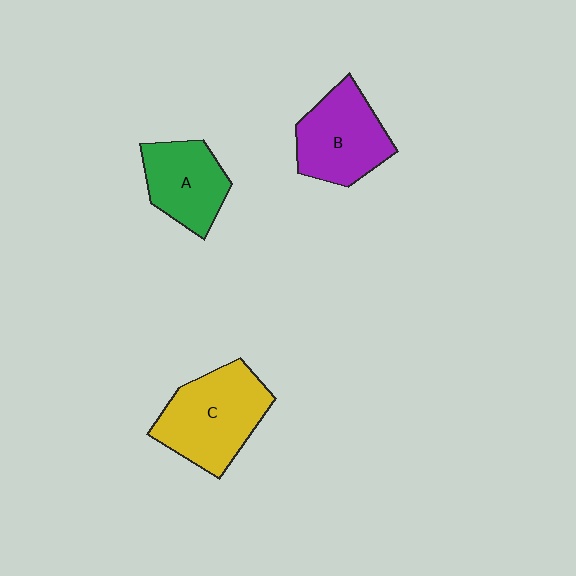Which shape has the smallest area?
Shape A (green).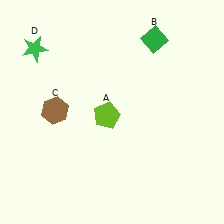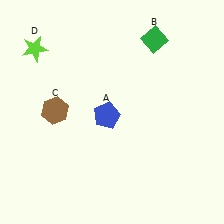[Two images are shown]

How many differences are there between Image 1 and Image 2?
There are 2 differences between the two images.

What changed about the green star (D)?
In Image 1, D is green. In Image 2, it changed to lime.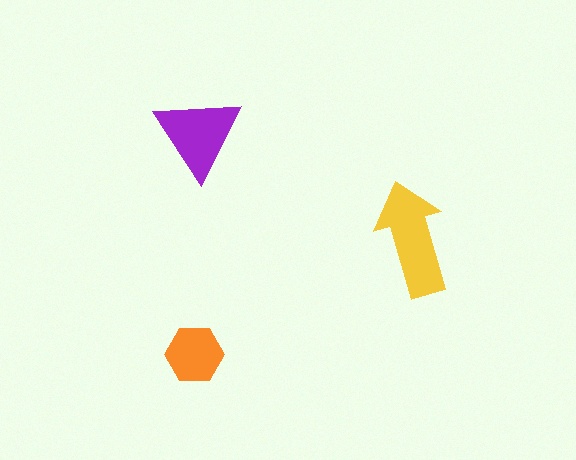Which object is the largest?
The yellow arrow.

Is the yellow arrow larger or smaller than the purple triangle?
Larger.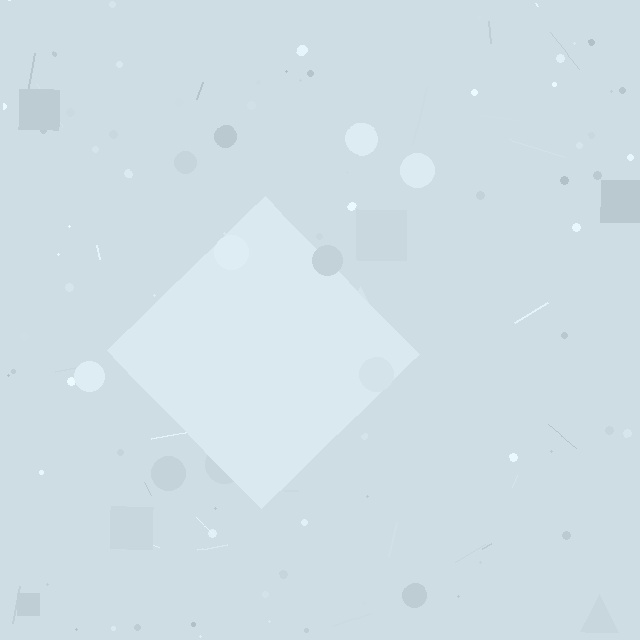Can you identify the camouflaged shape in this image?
The camouflaged shape is a diamond.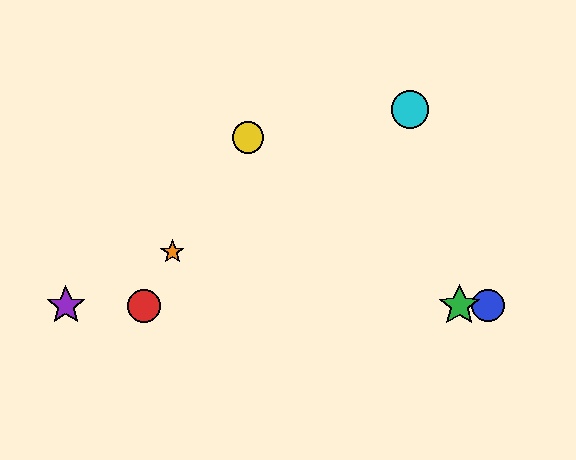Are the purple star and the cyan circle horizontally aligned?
No, the purple star is at y≈306 and the cyan circle is at y≈110.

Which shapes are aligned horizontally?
The red circle, the blue circle, the green star, the purple star are aligned horizontally.